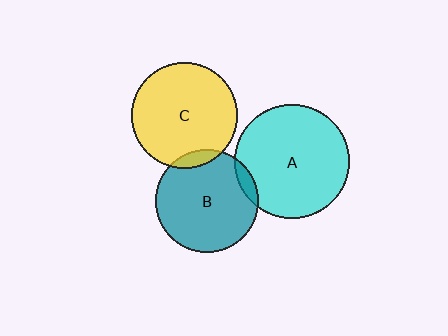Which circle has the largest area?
Circle A (cyan).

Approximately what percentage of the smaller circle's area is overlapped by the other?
Approximately 5%.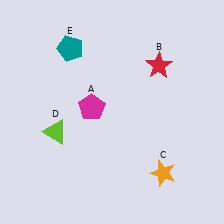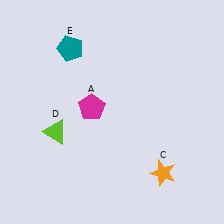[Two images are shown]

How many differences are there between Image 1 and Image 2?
There is 1 difference between the two images.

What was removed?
The red star (B) was removed in Image 2.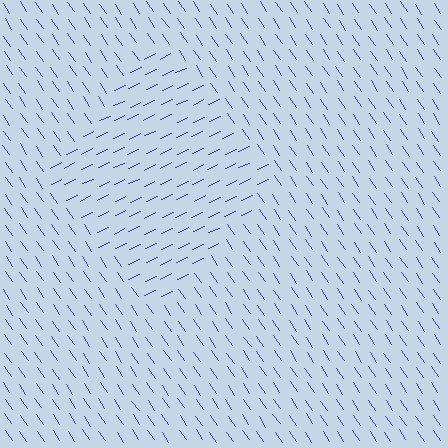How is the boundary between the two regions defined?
The boundary is defined purely by a change in line orientation (approximately 81 degrees difference). All lines are the same color and thickness.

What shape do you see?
I see a diamond.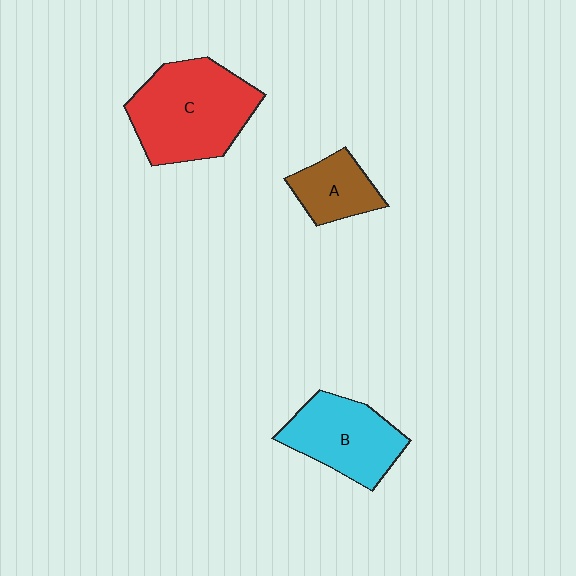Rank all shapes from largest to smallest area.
From largest to smallest: C (red), B (cyan), A (brown).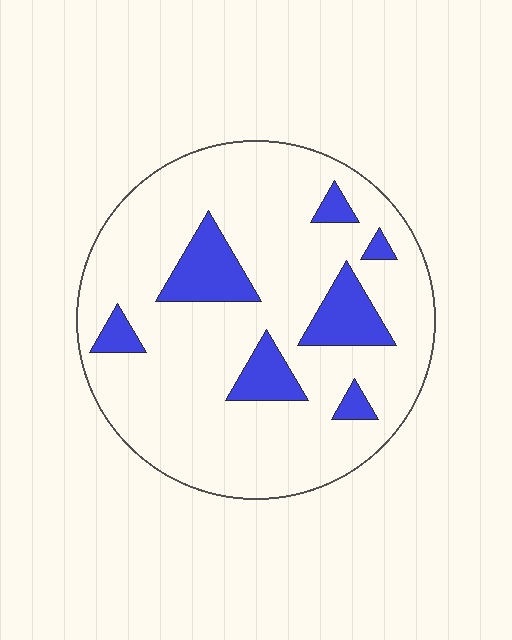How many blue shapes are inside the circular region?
7.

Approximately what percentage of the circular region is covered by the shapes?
Approximately 15%.